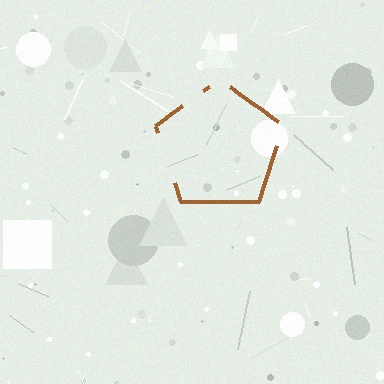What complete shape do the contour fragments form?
The contour fragments form a pentagon.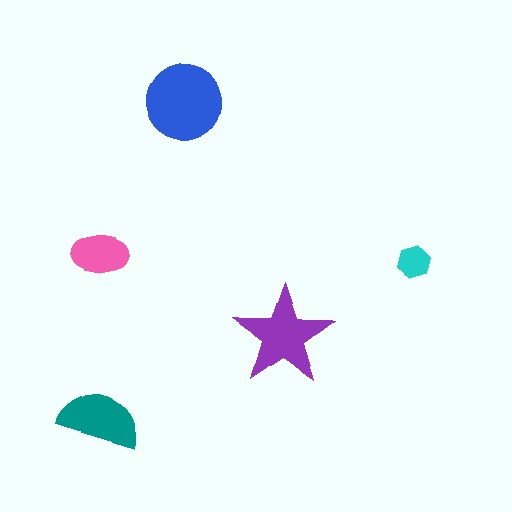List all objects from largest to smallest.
The blue circle, the purple star, the teal semicircle, the pink ellipse, the cyan hexagon.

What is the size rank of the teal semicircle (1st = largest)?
3rd.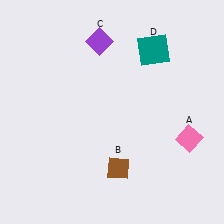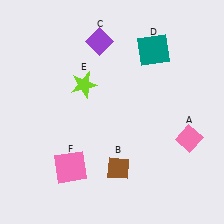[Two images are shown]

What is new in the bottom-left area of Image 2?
A pink square (F) was added in the bottom-left area of Image 2.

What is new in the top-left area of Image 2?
A lime star (E) was added in the top-left area of Image 2.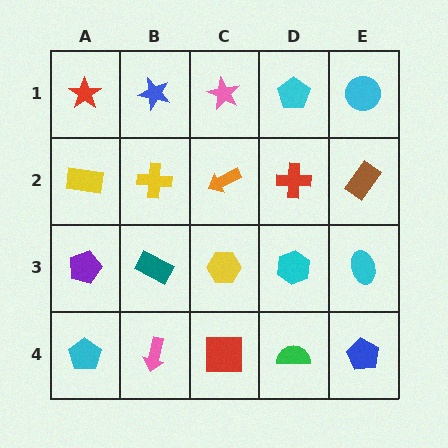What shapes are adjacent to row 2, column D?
A cyan pentagon (row 1, column D), a cyan hexagon (row 3, column D), an orange arrow (row 2, column C), a brown rectangle (row 2, column E).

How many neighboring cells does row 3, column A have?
3.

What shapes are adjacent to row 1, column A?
A yellow rectangle (row 2, column A), a blue star (row 1, column B).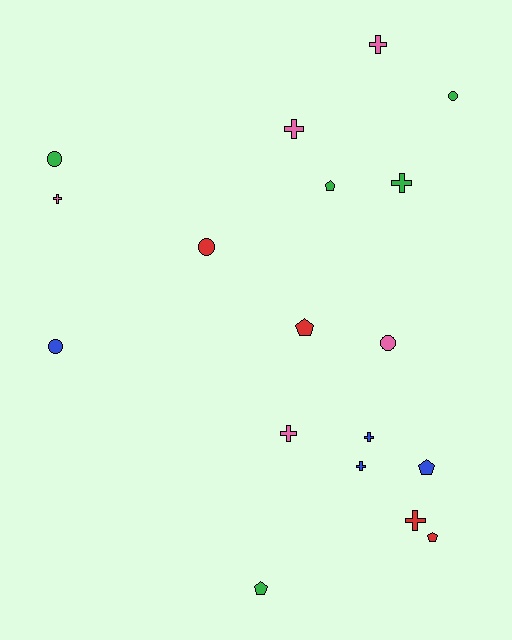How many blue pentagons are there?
There is 1 blue pentagon.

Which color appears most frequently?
Green, with 5 objects.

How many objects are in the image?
There are 18 objects.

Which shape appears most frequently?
Cross, with 8 objects.